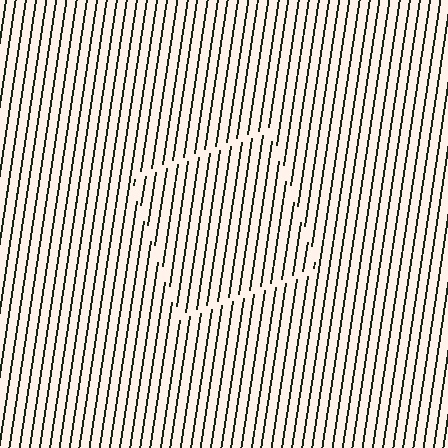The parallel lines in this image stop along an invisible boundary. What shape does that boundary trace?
An illusory square. The interior of the shape contains the same grating, shifted by half a period — the contour is defined by the phase discontinuity where line-ends from the inner and outer gratings abut.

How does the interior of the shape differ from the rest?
The interior of the shape contains the same grating, shifted by half a period — the contour is defined by the phase discontinuity where line-ends from the inner and outer gratings abut.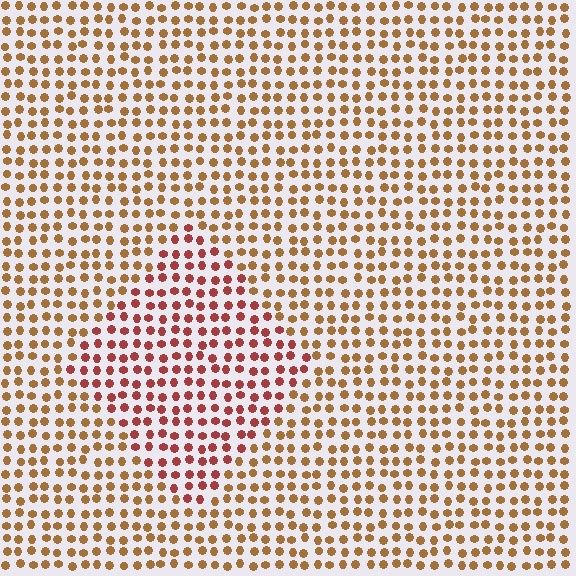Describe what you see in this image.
The image is filled with small brown elements in a uniform arrangement. A diamond-shaped region is visible where the elements are tinted to a slightly different hue, forming a subtle color boundary.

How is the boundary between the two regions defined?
The boundary is defined purely by a slight shift in hue (about 34 degrees). Spacing, size, and orientation are identical on both sides.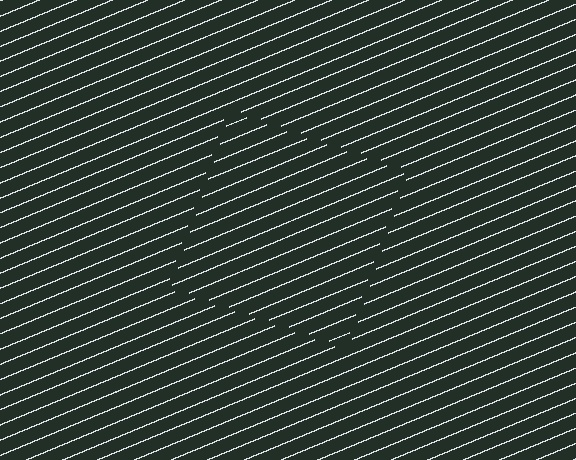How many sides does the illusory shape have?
4 sides — the line-ends trace a square.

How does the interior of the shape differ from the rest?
The interior of the shape contains the same grating, shifted by half a period — the contour is defined by the phase discontinuity where line-ends from the inner and outer gratings abut.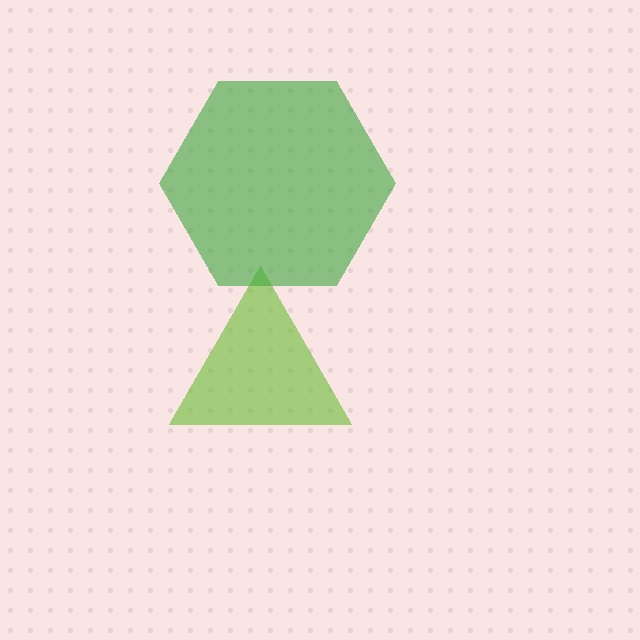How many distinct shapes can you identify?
There are 2 distinct shapes: a lime triangle, a green hexagon.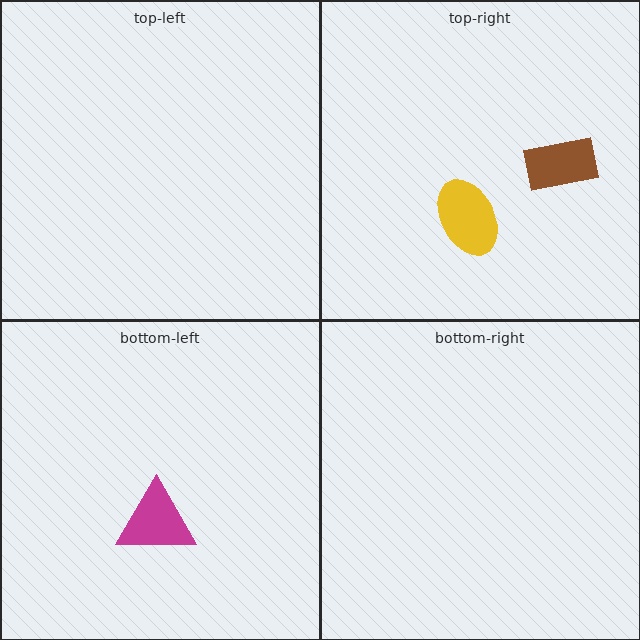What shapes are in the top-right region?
The brown rectangle, the yellow ellipse.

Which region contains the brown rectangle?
The top-right region.